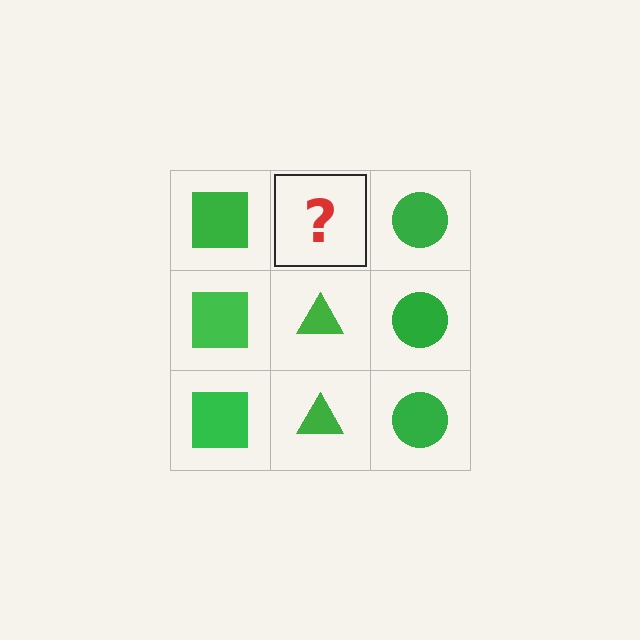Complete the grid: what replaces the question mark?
The question mark should be replaced with a green triangle.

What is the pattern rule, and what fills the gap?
The rule is that each column has a consistent shape. The gap should be filled with a green triangle.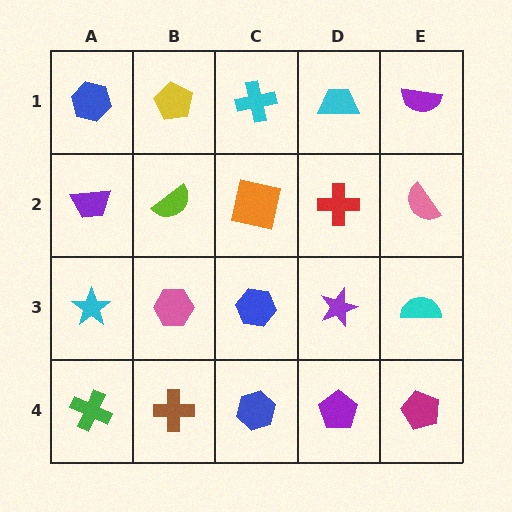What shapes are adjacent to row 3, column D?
A red cross (row 2, column D), a purple pentagon (row 4, column D), a blue hexagon (row 3, column C), a cyan semicircle (row 3, column E).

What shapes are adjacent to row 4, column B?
A pink hexagon (row 3, column B), a green cross (row 4, column A), a blue hexagon (row 4, column C).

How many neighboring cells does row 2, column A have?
3.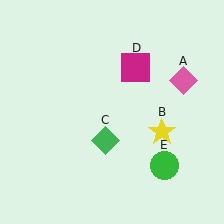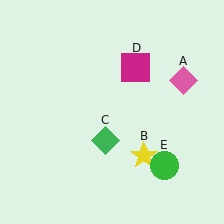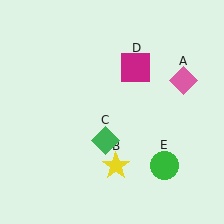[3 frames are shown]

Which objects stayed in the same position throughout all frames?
Pink diamond (object A) and green diamond (object C) and magenta square (object D) and green circle (object E) remained stationary.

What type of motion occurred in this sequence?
The yellow star (object B) rotated clockwise around the center of the scene.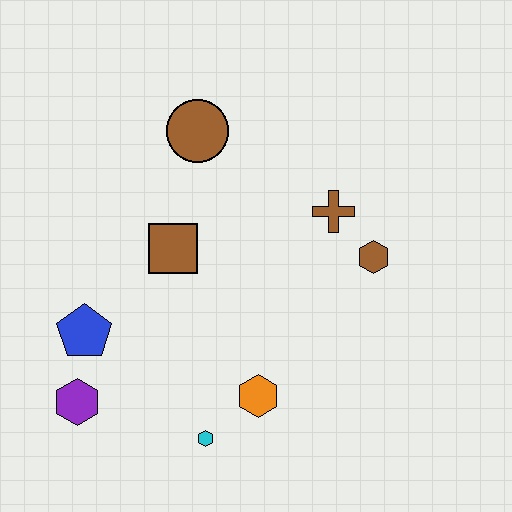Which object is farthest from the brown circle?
The cyan hexagon is farthest from the brown circle.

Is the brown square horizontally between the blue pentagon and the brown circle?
Yes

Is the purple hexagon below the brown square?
Yes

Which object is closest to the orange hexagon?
The cyan hexagon is closest to the orange hexagon.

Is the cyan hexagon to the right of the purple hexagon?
Yes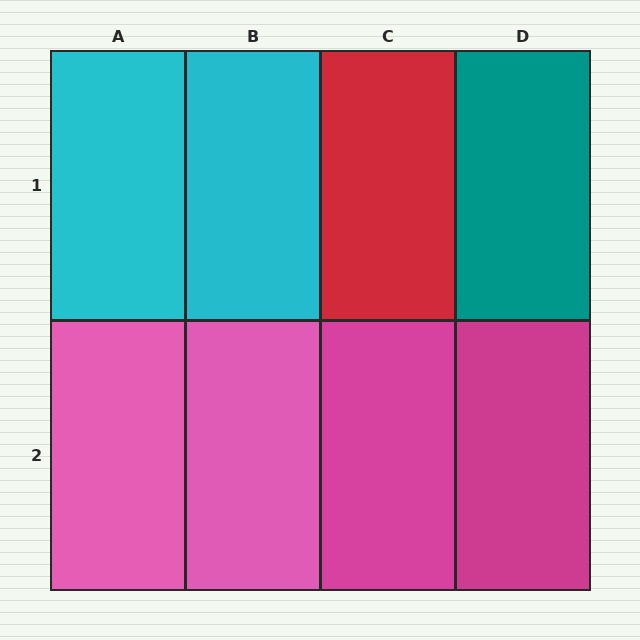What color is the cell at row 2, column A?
Pink.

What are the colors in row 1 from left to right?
Cyan, cyan, red, teal.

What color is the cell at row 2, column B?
Pink.